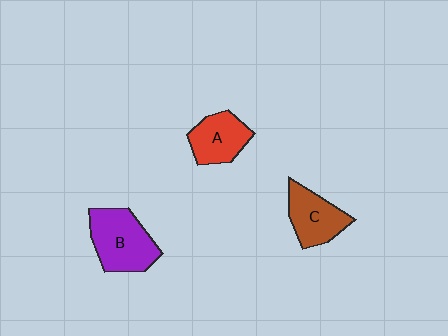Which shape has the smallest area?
Shape A (red).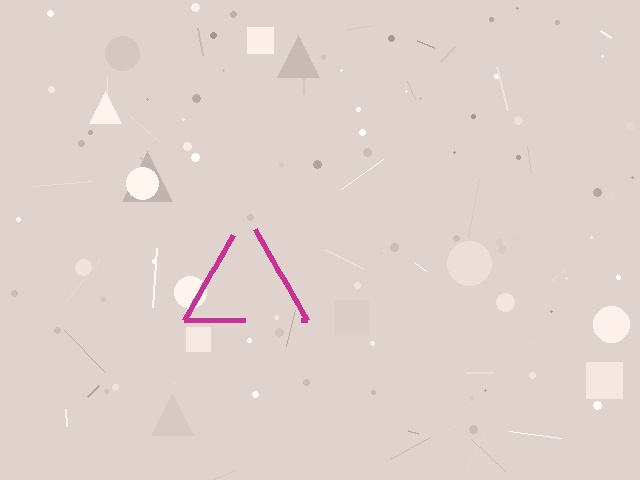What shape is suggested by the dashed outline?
The dashed outline suggests a triangle.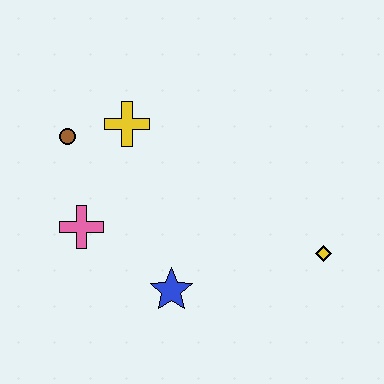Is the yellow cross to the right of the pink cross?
Yes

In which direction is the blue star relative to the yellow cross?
The blue star is below the yellow cross.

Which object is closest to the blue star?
The pink cross is closest to the blue star.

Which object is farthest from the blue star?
The brown circle is farthest from the blue star.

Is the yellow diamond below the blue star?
No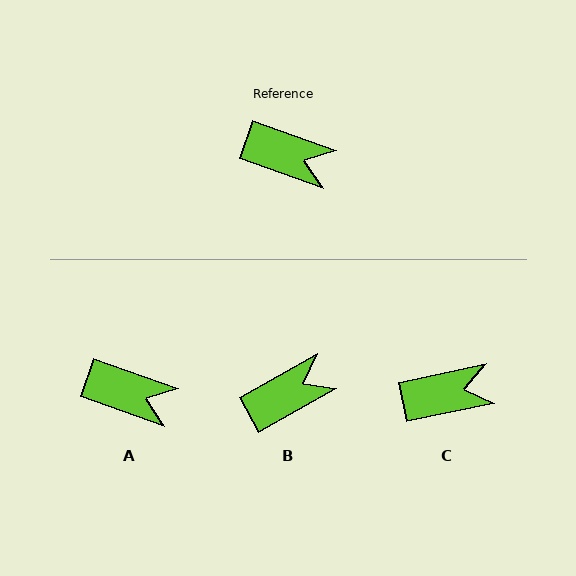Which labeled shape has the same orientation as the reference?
A.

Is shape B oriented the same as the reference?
No, it is off by about 49 degrees.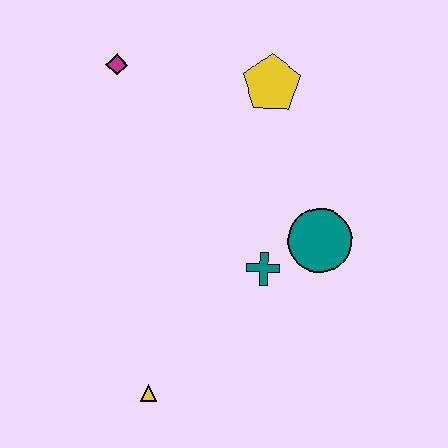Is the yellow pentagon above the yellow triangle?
Yes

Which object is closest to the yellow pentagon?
The magenta diamond is closest to the yellow pentagon.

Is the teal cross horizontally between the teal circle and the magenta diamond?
Yes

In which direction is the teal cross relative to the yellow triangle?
The teal cross is above the yellow triangle.